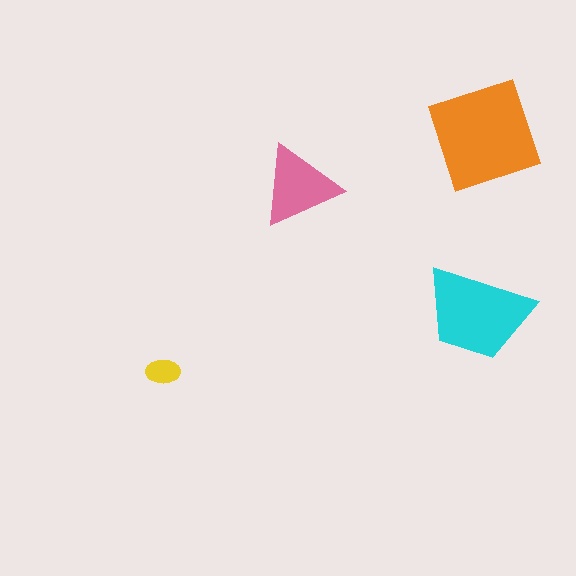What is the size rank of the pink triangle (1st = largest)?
3rd.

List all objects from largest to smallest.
The orange diamond, the cyan trapezoid, the pink triangle, the yellow ellipse.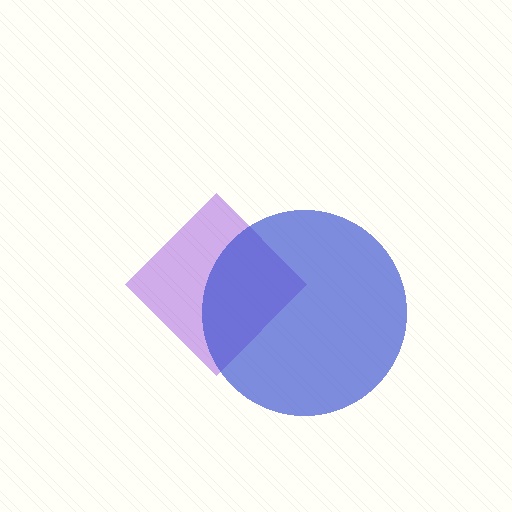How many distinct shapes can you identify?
There are 2 distinct shapes: a purple diamond, a blue circle.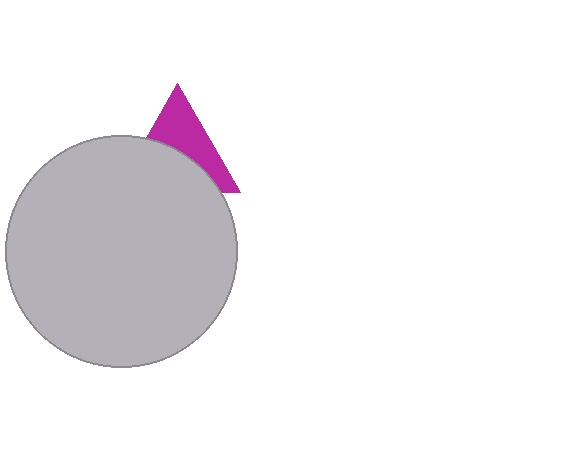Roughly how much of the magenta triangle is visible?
About half of it is visible (roughly 48%).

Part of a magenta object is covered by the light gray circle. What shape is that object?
It is a triangle.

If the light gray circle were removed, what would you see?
You would see the complete magenta triangle.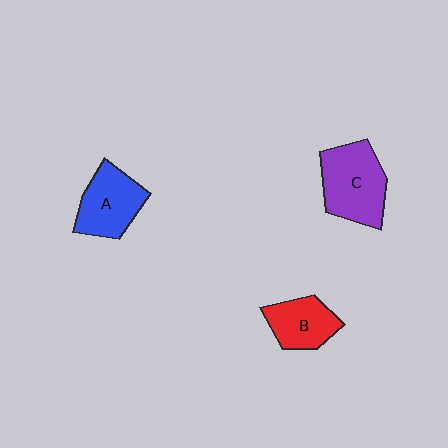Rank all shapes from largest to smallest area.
From largest to smallest: C (purple), A (blue), B (red).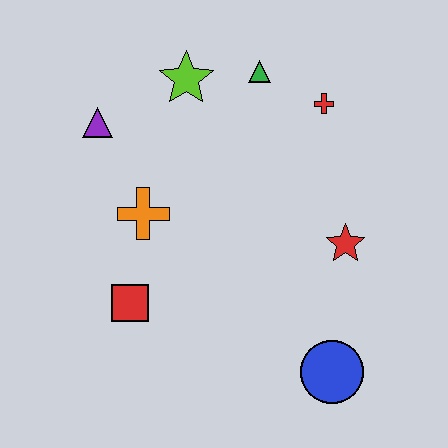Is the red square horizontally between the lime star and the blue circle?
No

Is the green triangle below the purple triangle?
No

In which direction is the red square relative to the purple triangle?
The red square is below the purple triangle.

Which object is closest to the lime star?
The green triangle is closest to the lime star.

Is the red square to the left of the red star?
Yes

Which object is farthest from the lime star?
The blue circle is farthest from the lime star.